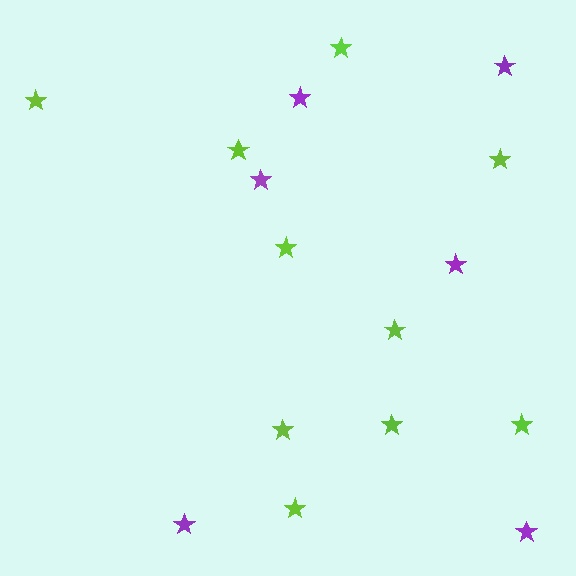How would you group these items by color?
There are 2 groups: one group of lime stars (10) and one group of purple stars (6).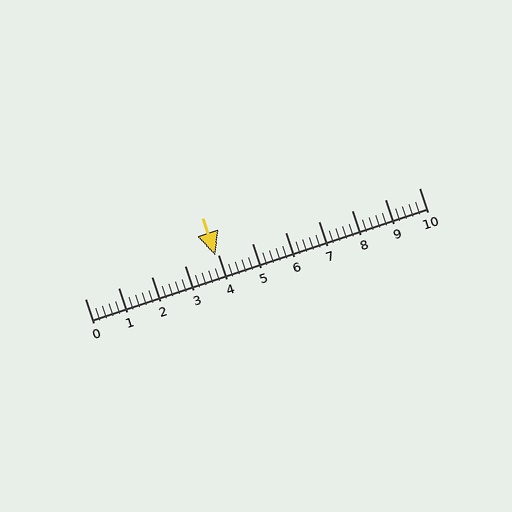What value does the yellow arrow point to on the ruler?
The yellow arrow points to approximately 3.9.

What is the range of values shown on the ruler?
The ruler shows values from 0 to 10.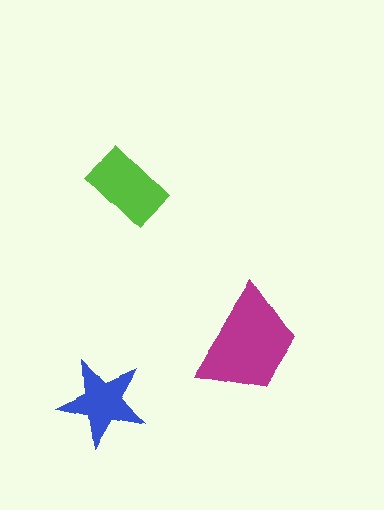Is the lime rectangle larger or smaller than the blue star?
Larger.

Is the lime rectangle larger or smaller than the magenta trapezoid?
Smaller.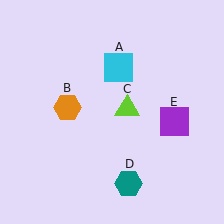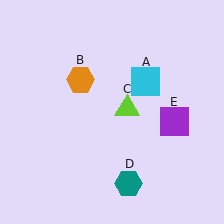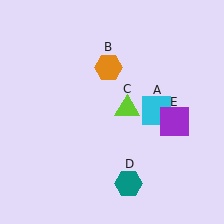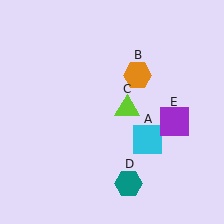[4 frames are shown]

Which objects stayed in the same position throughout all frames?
Lime triangle (object C) and teal hexagon (object D) and purple square (object E) remained stationary.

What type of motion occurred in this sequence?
The cyan square (object A), orange hexagon (object B) rotated clockwise around the center of the scene.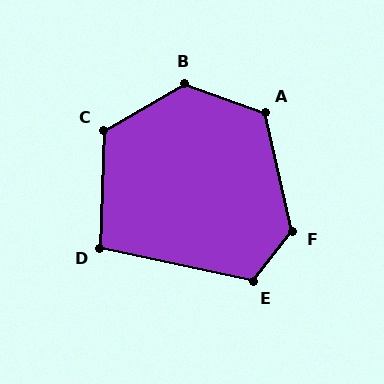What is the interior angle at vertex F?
Approximately 129 degrees (obtuse).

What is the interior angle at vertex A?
Approximately 122 degrees (obtuse).